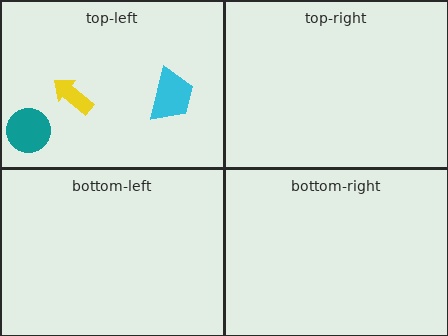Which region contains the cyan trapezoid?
The top-left region.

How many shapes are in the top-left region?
3.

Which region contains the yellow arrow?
The top-left region.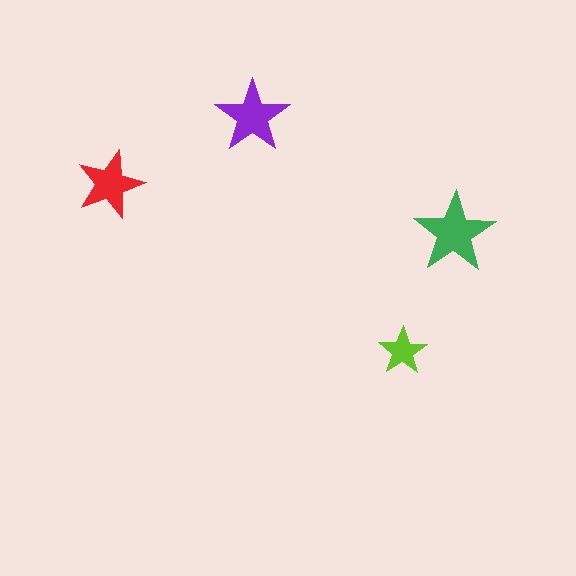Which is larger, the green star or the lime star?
The green one.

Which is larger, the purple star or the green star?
The green one.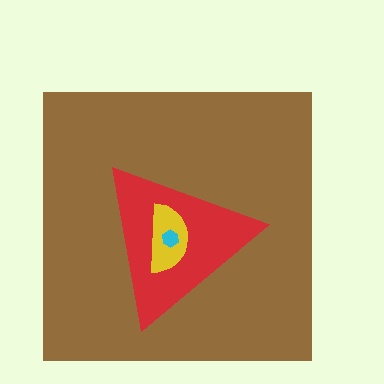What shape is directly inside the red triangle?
The yellow semicircle.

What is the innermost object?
The cyan hexagon.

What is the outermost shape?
The brown square.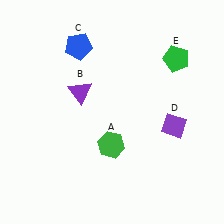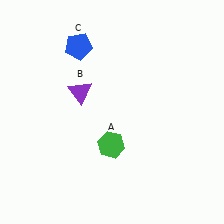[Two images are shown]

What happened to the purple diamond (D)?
The purple diamond (D) was removed in Image 2. It was in the bottom-right area of Image 1.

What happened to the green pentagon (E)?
The green pentagon (E) was removed in Image 2. It was in the top-right area of Image 1.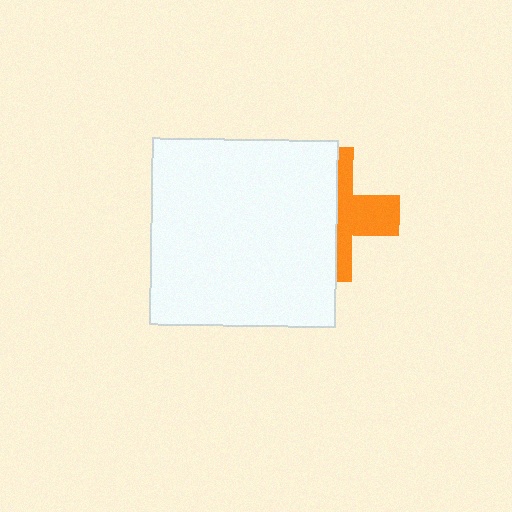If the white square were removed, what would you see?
You would see the complete orange cross.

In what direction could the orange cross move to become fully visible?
The orange cross could move right. That would shift it out from behind the white square entirely.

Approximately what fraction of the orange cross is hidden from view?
Roughly 59% of the orange cross is hidden behind the white square.